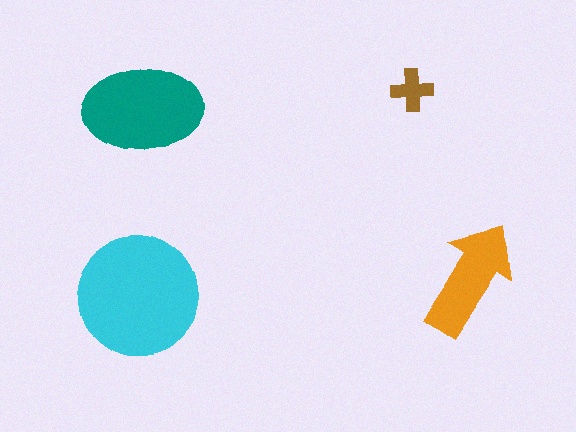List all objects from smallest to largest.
The brown cross, the orange arrow, the teal ellipse, the cyan circle.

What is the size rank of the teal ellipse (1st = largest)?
2nd.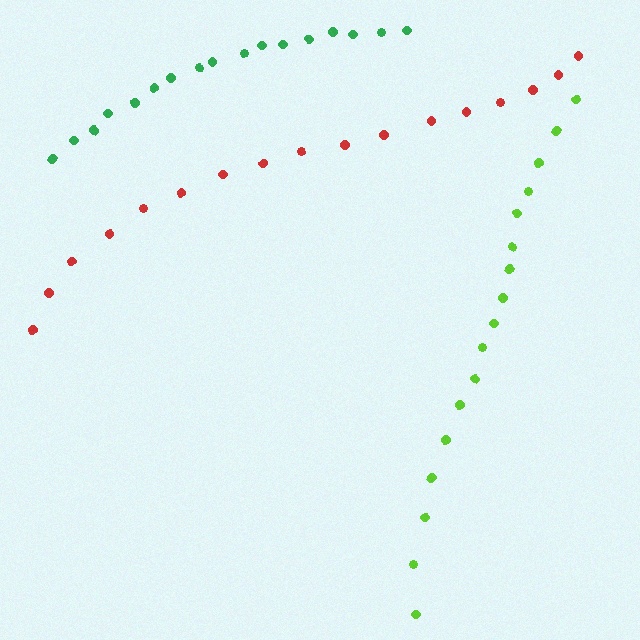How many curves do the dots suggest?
There are 3 distinct paths.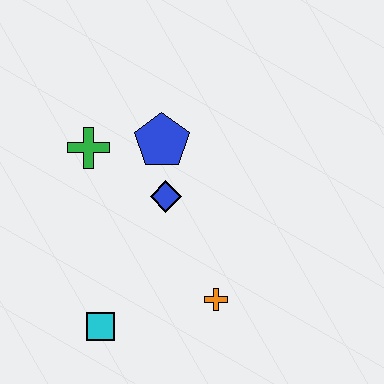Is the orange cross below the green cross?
Yes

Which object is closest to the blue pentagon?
The blue diamond is closest to the blue pentagon.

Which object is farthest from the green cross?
The orange cross is farthest from the green cross.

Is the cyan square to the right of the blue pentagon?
No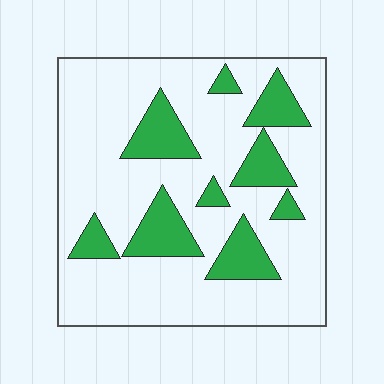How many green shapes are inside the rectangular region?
9.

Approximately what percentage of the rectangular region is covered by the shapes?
Approximately 20%.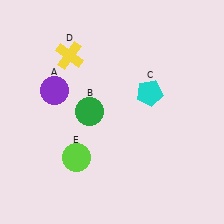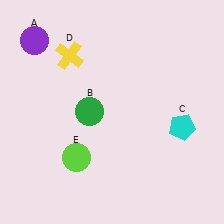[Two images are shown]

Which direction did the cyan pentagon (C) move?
The cyan pentagon (C) moved down.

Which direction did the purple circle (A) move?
The purple circle (A) moved up.